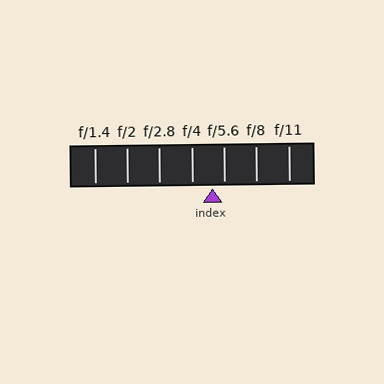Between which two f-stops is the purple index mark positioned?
The index mark is between f/4 and f/5.6.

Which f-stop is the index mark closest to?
The index mark is closest to f/5.6.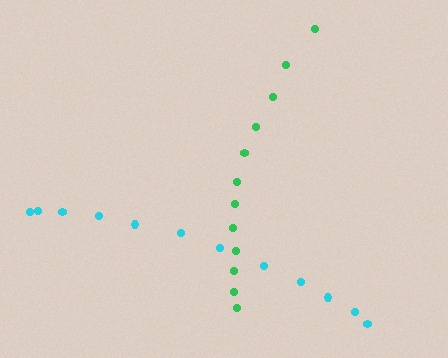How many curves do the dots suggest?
There are 2 distinct paths.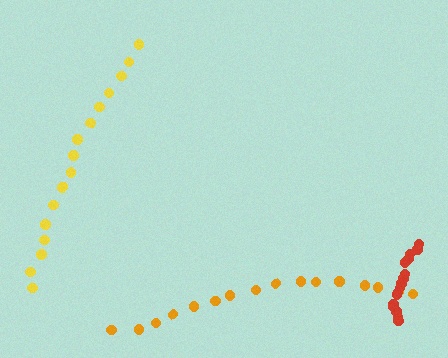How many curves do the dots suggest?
There are 3 distinct paths.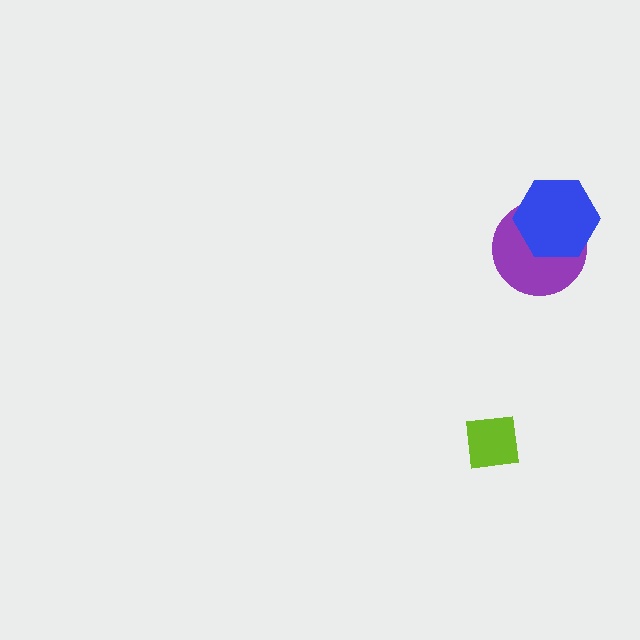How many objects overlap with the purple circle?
1 object overlaps with the purple circle.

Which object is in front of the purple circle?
The blue hexagon is in front of the purple circle.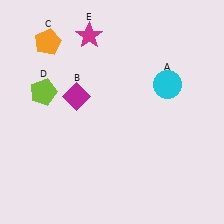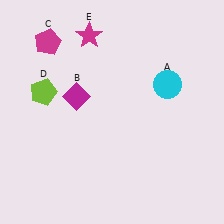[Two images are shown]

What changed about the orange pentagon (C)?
In Image 1, C is orange. In Image 2, it changed to magenta.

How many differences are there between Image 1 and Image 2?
There is 1 difference between the two images.